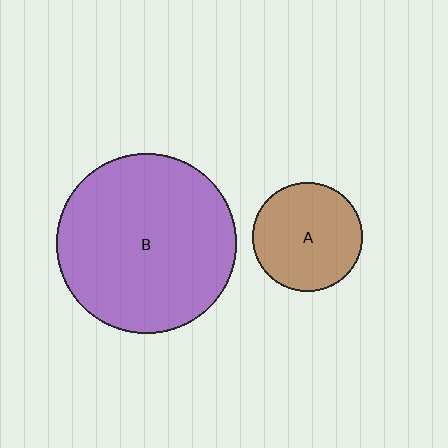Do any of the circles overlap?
No, none of the circles overlap.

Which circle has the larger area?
Circle B (purple).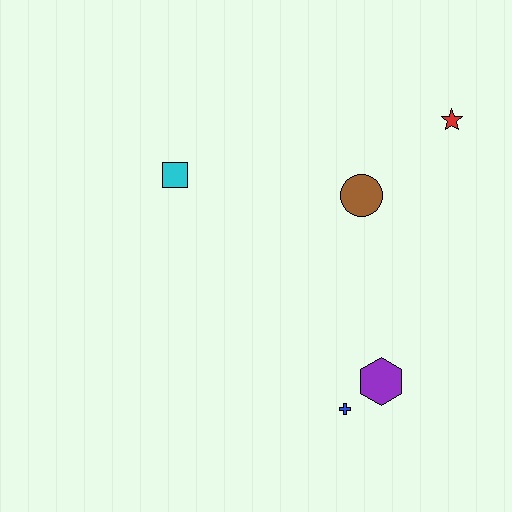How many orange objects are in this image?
There are no orange objects.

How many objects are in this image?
There are 5 objects.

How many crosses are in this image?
There is 1 cross.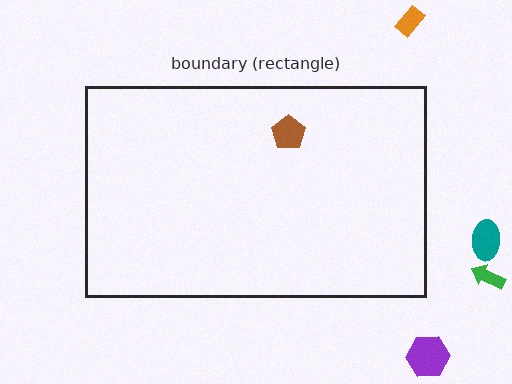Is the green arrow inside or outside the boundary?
Outside.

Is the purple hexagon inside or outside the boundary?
Outside.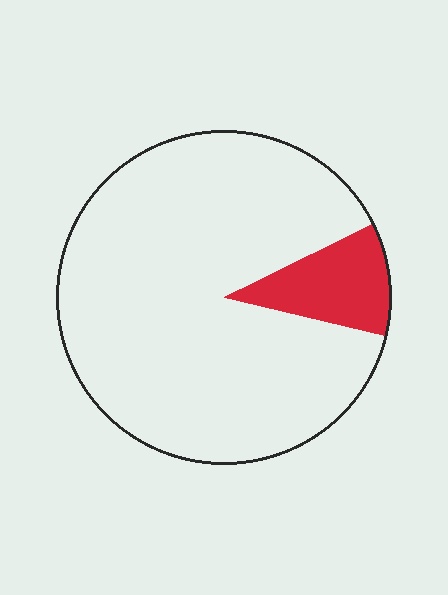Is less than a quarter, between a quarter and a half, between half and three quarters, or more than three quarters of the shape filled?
Less than a quarter.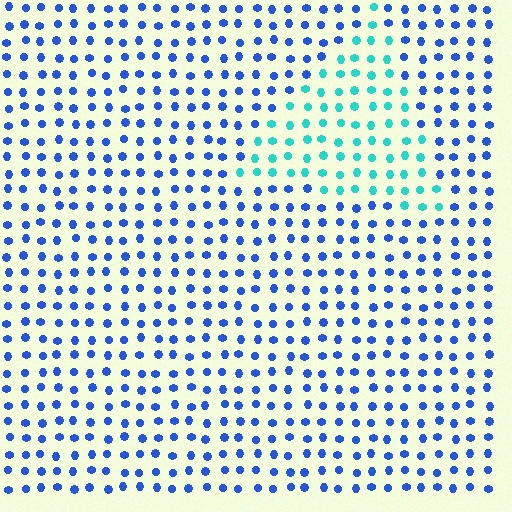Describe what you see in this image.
The image is filled with small blue elements in a uniform arrangement. A triangle-shaped region is visible where the elements are tinted to a slightly different hue, forming a subtle color boundary.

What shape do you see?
I see a triangle.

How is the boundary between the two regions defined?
The boundary is defined purely by a slight shift in hue (about 49 degrees). Spacing, size, and orientation are identical on both sides.